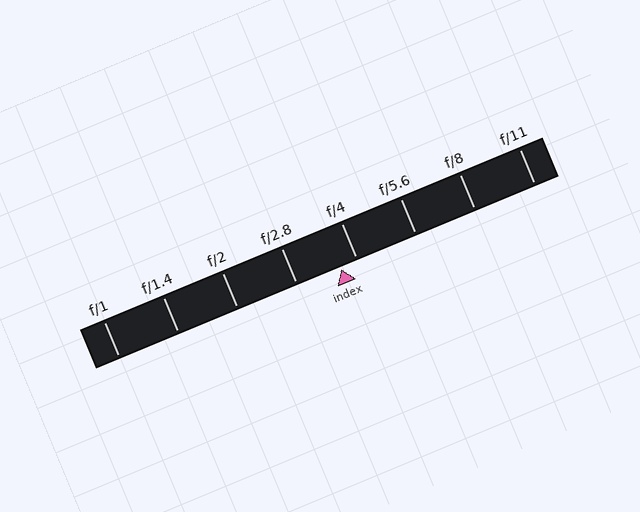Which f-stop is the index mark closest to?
The index mark is closest to f/4.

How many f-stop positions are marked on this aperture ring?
There are 8 f-stop positions marked.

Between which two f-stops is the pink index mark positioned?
The index mark is between f/2.8 and f/4.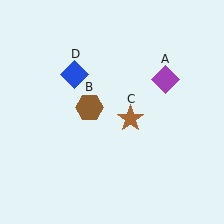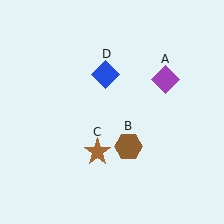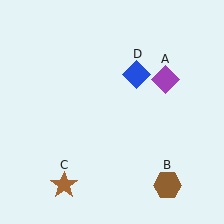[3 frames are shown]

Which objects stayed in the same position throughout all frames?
Purple diamond (object A) remained stationary.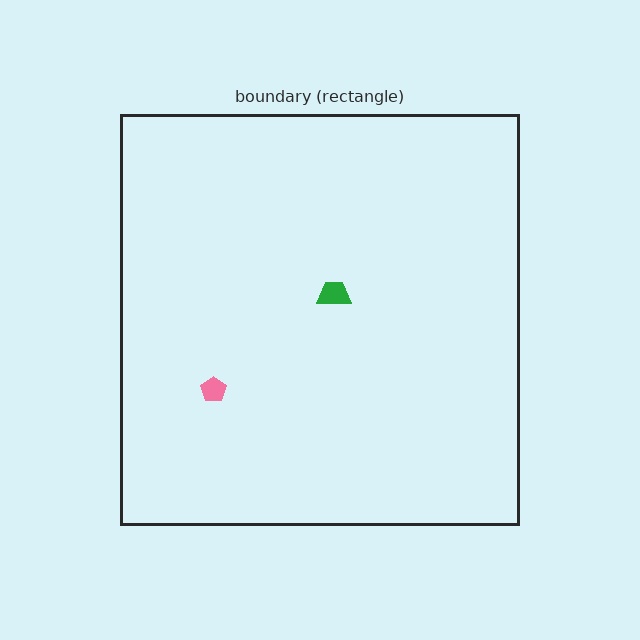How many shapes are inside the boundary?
2 inside, 0 outside.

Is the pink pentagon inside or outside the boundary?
Inside.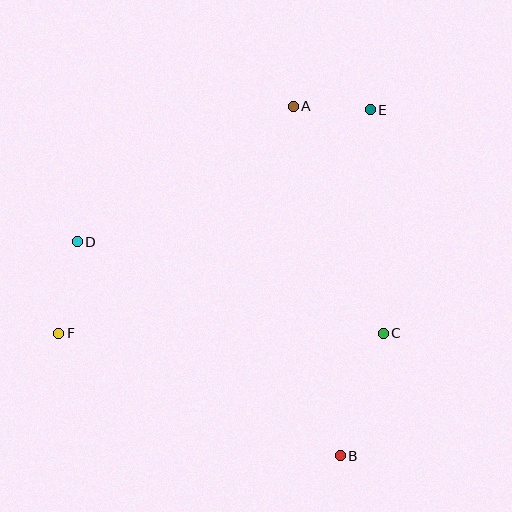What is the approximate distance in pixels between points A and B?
The distance between A and B is approximately 353 pixels.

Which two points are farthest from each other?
Points E and F are farthest from each other.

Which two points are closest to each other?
Points A and E are closest to each other.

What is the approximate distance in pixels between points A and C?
The distance between A and C is approximately 244 pixels.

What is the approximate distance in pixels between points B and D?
The distance between B and D is approximately 339 pixels.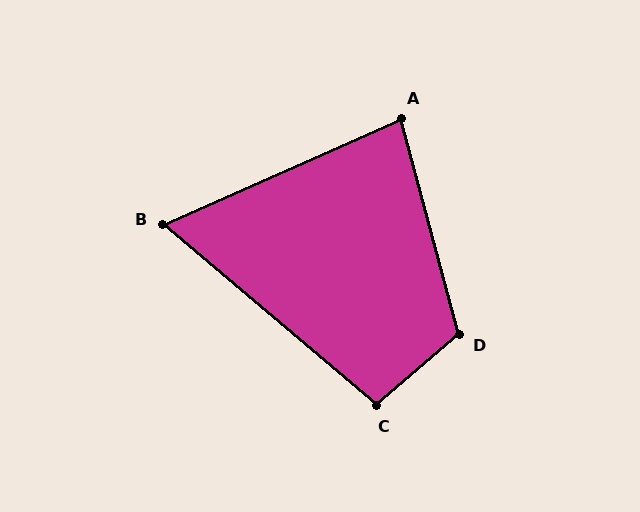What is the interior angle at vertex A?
Approximately 81 degrees (acute).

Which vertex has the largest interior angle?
D, at approximately 116 degrees.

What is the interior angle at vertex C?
Approximately 99 degrees (obtuse).